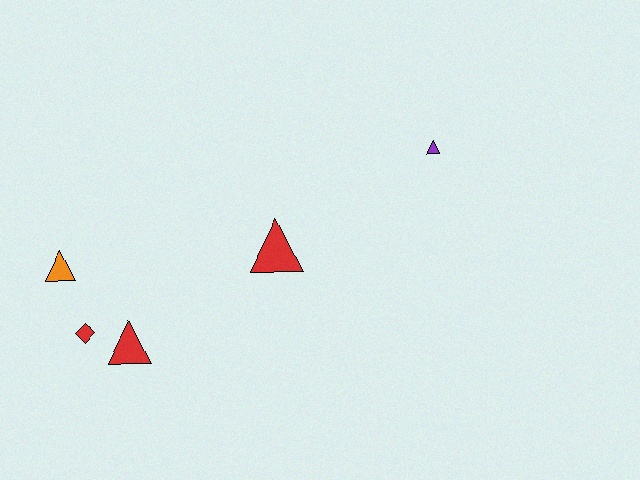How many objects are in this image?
There are 5 objects.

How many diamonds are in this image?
There is 1 diamond.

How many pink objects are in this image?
There are no pink objects.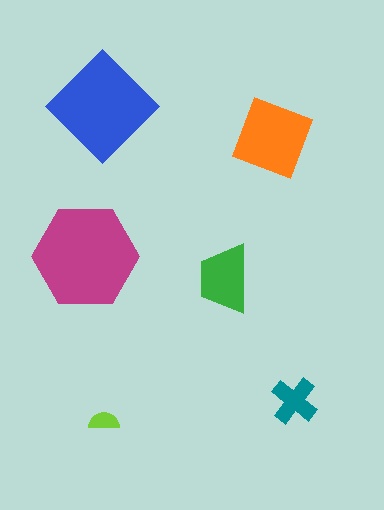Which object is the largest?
The magenta hexagon.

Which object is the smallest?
The lime semicircle.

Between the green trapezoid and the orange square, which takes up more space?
The orange square.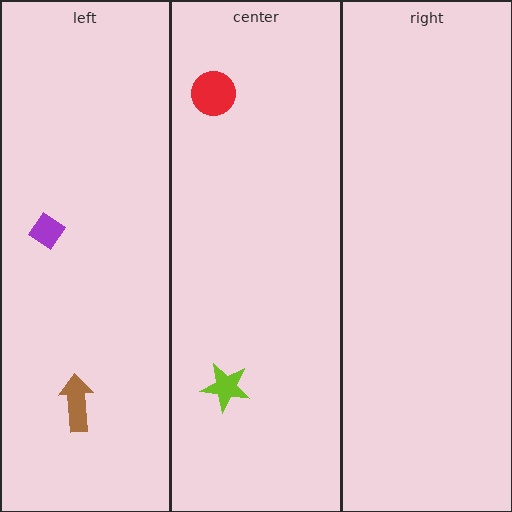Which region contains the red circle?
The center region.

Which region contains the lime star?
The center region.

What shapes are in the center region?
The red circle, the lime star.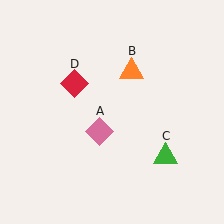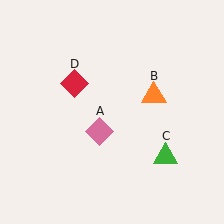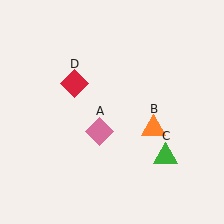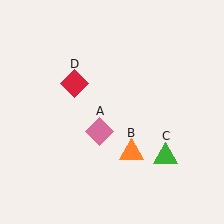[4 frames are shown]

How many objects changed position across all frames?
1 object changed position: orange triangle (object B).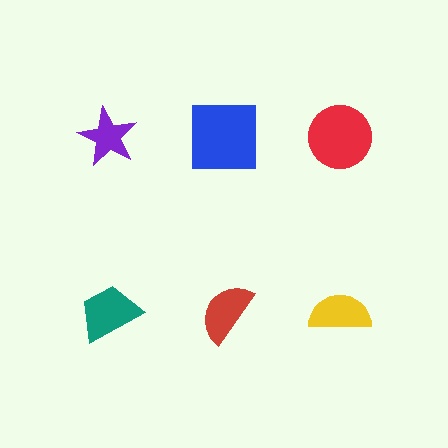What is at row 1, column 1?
A purple star.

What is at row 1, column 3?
A red circle.